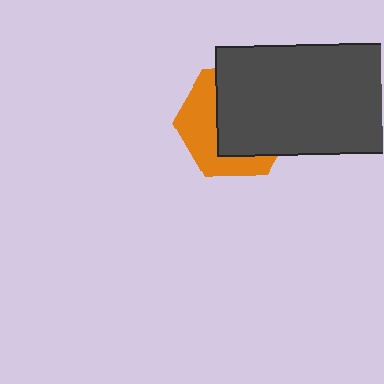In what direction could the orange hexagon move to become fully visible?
The orange hexagon could move toward the lower-left. That would shift it out from behind the dark gray rectangle entirely.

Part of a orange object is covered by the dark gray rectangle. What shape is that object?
It is a hexagon.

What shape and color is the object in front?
The object in front is a dark gray rectangle.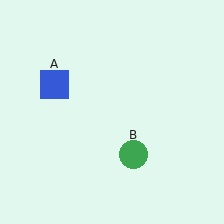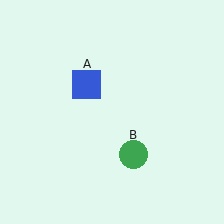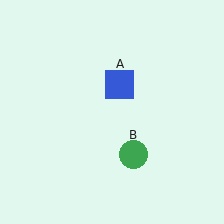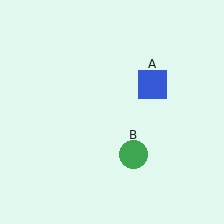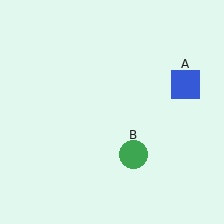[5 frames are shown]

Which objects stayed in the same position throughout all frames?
Green circle (object B) remained stationary.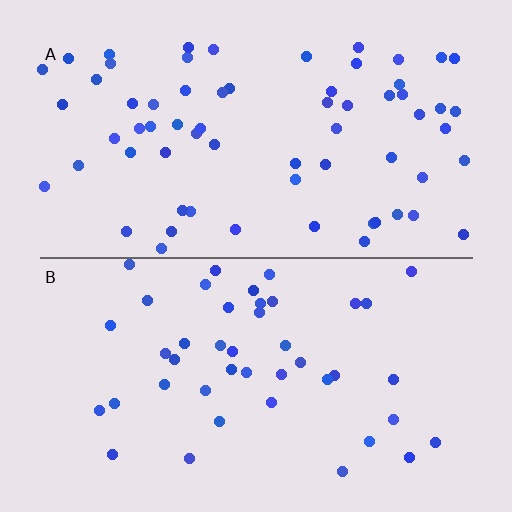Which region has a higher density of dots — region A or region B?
A (the top).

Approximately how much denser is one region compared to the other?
Approximately 1.5× — region A over region B.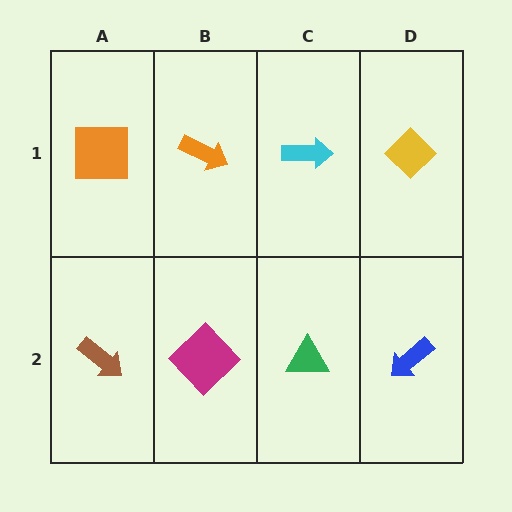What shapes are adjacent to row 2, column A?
An orange square (row 1, column A), a magenta diamond (row 2, column B).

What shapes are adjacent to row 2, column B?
An orange arrow (row 1, column B), a brown arrow (row 2, column A), a green triangle (row 2, column C).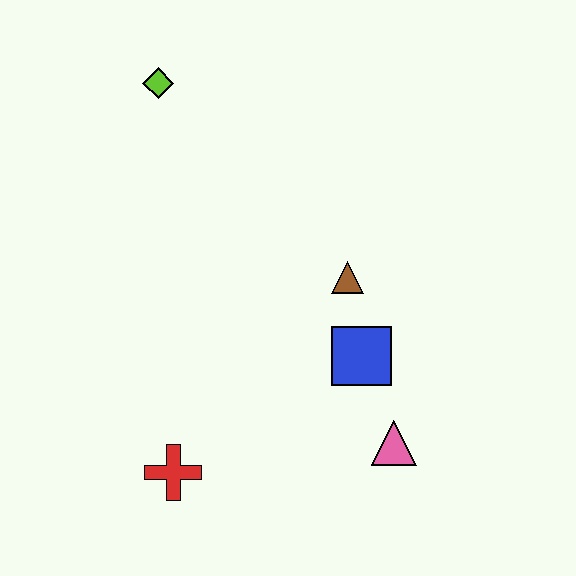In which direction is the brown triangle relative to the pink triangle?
The brown triangle is above the pink triangle.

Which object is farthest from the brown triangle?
The lime diamond is farthest from the brown triangle.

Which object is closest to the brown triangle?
The blue square is closest to the brown triangle.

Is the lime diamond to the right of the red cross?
No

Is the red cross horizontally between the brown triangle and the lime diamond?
Yes